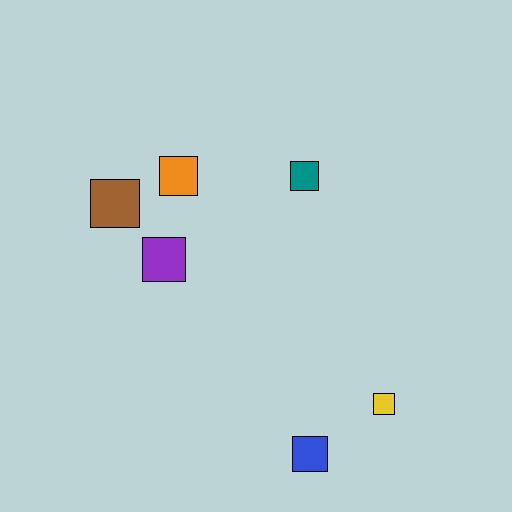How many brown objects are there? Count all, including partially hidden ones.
There is 1 brown object.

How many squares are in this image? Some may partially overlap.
There are 6 squares.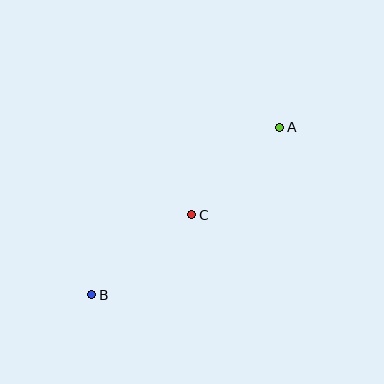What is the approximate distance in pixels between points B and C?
The distance between B and C is approximately 128 pixels.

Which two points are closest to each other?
Points A and C are closest to each other.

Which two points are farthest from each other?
Points A and B are farthest from each other.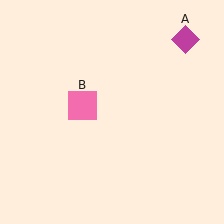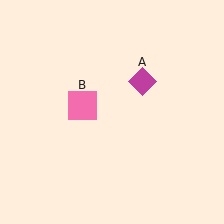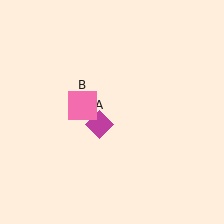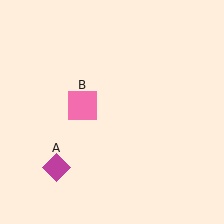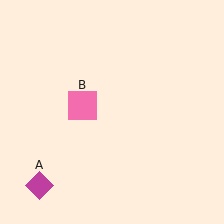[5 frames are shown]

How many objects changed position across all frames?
1 object changed position: magenta diamond (object A).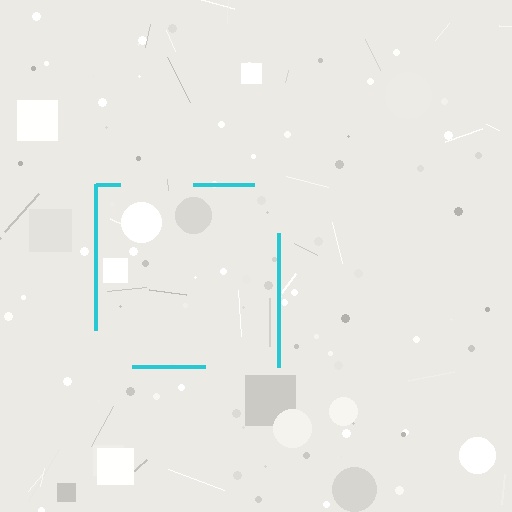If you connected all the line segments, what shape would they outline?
They would outline a square.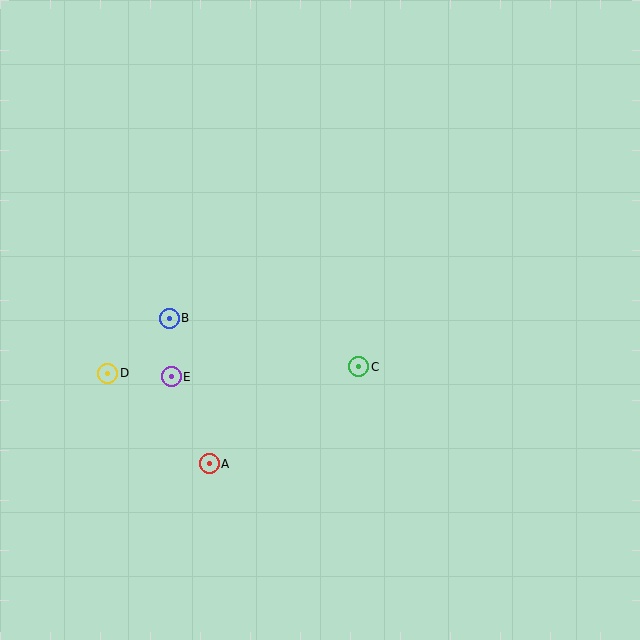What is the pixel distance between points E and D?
The distance between E and D is 64 pixels.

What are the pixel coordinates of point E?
Point E is at (171, 377).